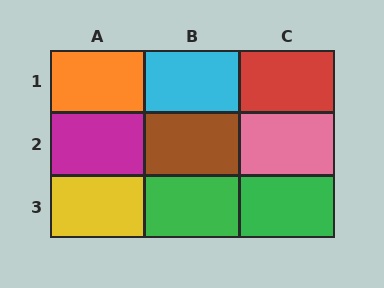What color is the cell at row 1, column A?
Orange.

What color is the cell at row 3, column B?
Green.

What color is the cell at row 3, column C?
Green.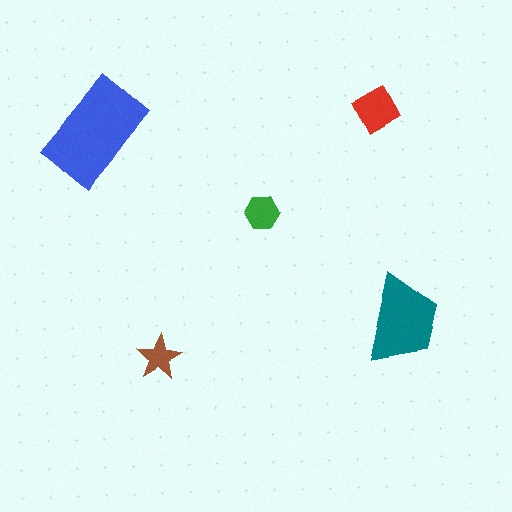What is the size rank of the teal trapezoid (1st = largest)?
2nd.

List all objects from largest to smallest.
The blue rectangle, the teal trapezoid, the red diamond, the green hexagon, the brown star.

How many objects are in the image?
There are 5 objects in the image.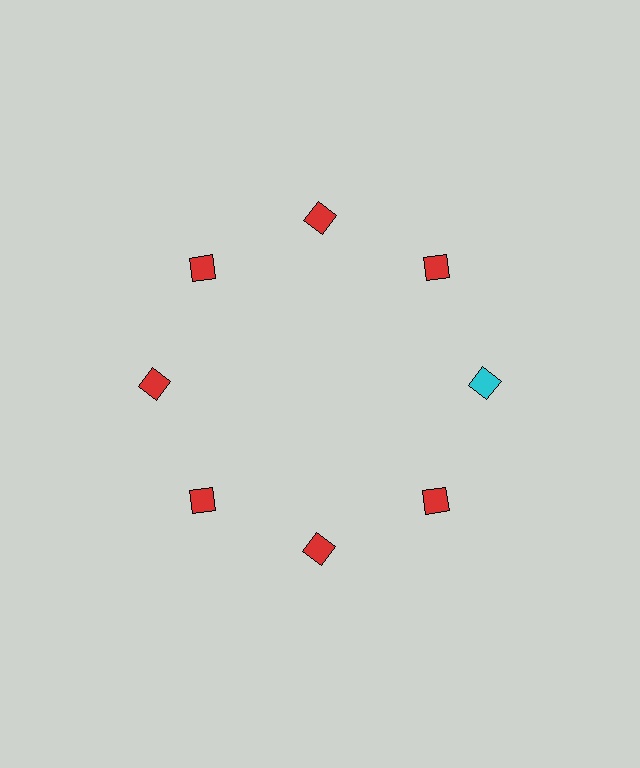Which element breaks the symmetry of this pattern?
The cyan diamond at roughly the 3 o'clock position breaks the symmetry. All other shapes are red diamonds.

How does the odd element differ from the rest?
It has a different color: cyan instead of red.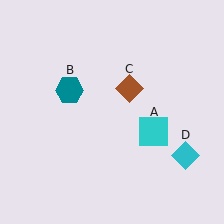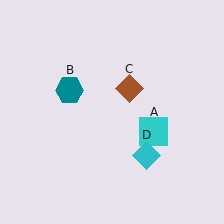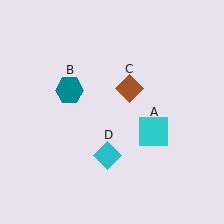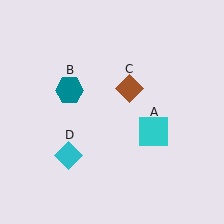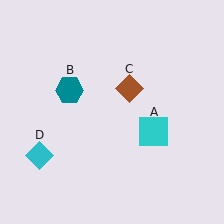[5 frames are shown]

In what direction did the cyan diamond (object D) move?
The cyan diamond (object D) moved left.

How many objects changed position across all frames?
1 object changed position: cyan diamond (object D).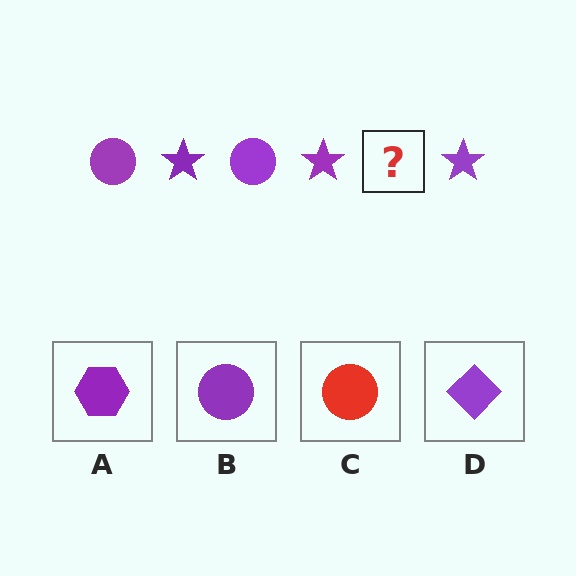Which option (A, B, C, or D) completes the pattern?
B.